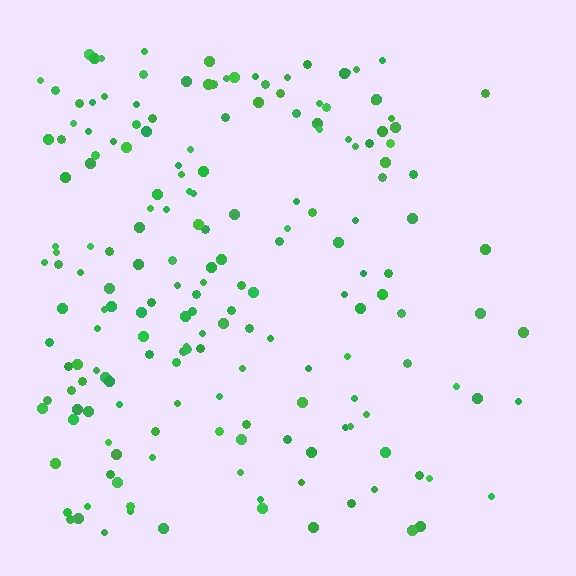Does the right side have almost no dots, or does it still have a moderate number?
Still a moderate number, just noticeably fewer than the left.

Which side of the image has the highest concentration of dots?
The left.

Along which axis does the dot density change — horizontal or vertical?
Horizontal.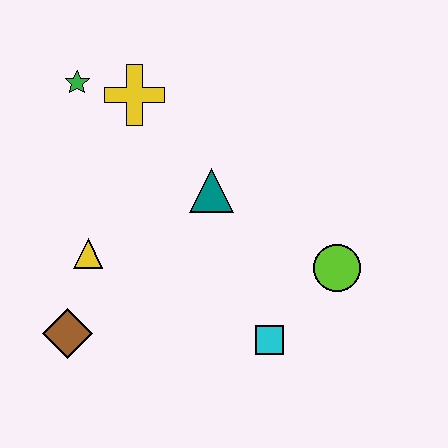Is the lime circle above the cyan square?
Yes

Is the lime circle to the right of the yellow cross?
Yes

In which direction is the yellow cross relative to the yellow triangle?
The yellow cross is above the yellow triangle.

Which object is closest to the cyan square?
The lime circle is closest to the cyan square.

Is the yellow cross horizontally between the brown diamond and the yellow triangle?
No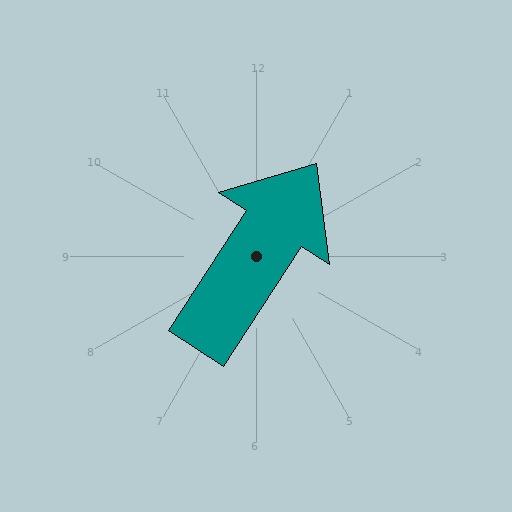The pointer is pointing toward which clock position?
Roughly 1 o'clock.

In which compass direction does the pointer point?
Northeast.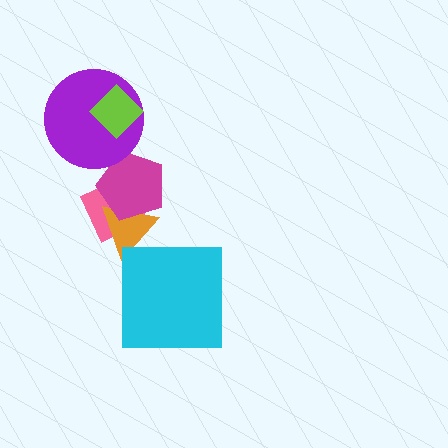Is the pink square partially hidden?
Yes, it is partially covered by another shape.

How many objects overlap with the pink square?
2 objects overlap with the pink square.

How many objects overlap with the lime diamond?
1 object overlaps with the lime diamond.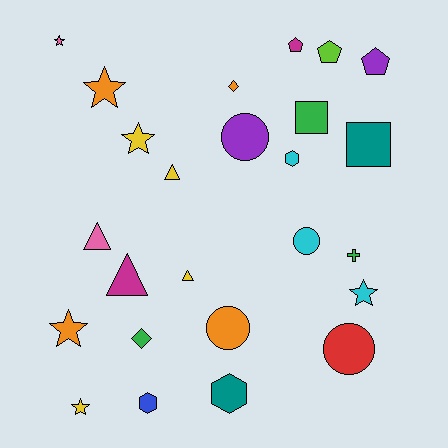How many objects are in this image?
There are 25 objects.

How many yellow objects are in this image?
There are 4 yellow objects.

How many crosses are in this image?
There is 1 cross.